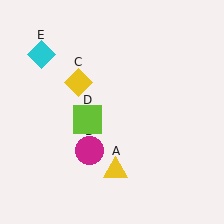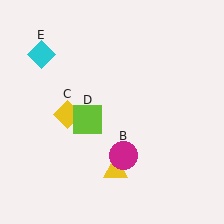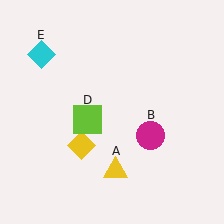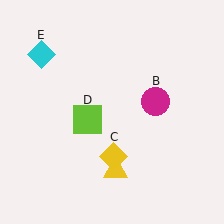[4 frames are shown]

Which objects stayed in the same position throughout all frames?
Yellow triangle (object A) and lime square (object D) and cyan diamond (object E) remained stationary.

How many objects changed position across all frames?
2 objects changed position: magenta circle (object B), yellow diamond (object C).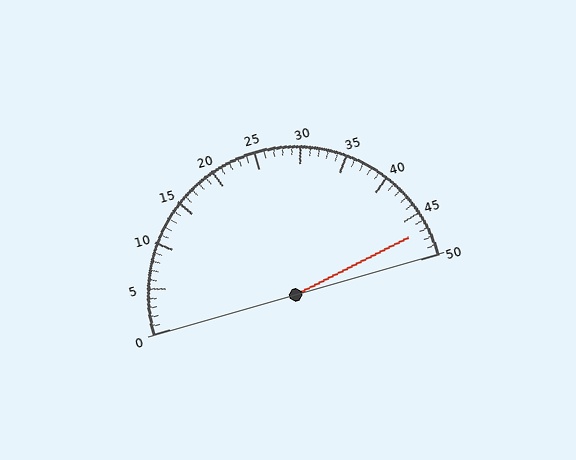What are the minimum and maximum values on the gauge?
The gauge ranges from 0 to 50.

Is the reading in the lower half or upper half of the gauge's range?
The reading is in the upper half of the range (0 to 50).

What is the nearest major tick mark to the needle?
The nearest major tick mark is 45.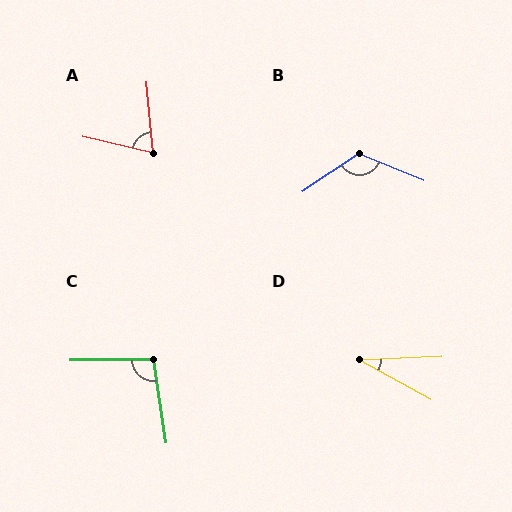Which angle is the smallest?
D, at approximately 31 degrees.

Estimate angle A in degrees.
Approximately 72 degrees.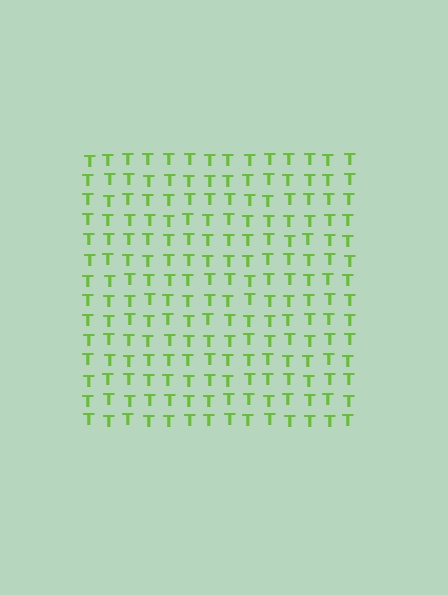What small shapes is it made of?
It is made of small letter T's.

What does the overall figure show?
The overall figure shows a square.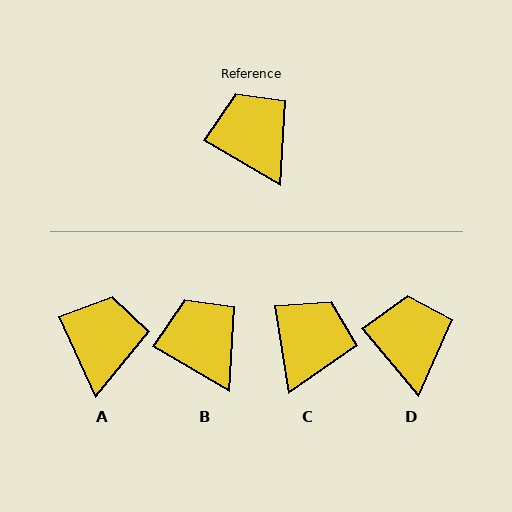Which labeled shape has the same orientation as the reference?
B.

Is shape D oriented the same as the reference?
No, it is off by about 20 degrees.